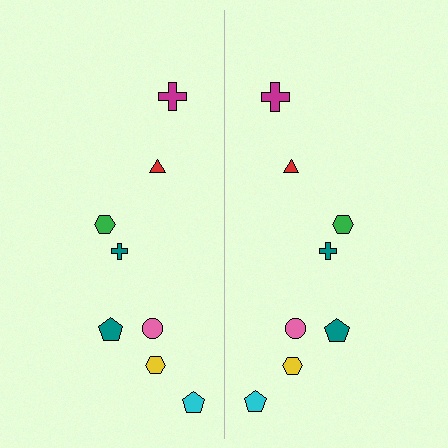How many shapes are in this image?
There are 16 shapes in this image.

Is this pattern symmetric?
Yes, this pattern has bilateral (reflection) symmetry.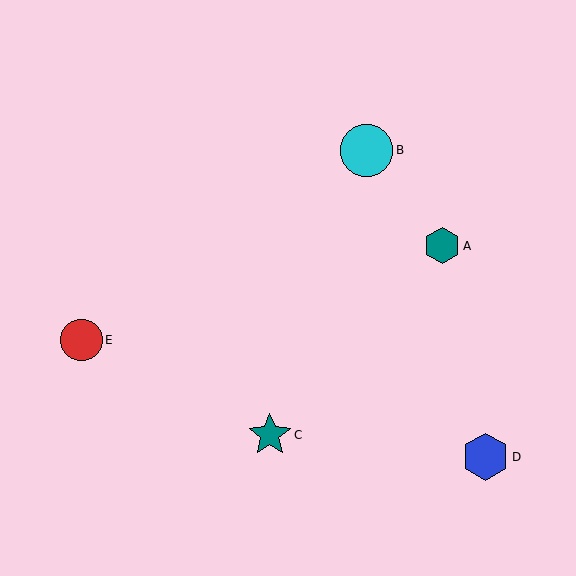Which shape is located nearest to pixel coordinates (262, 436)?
The teal star (labeled C) at (270, 435) is nearest to that location.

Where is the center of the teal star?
The center of the teal star is at (270, 435).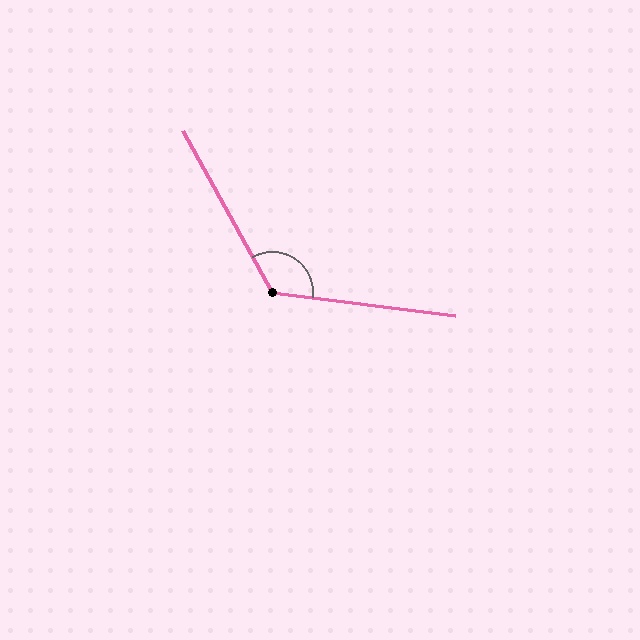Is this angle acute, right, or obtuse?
It is obtuse.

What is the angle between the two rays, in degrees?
Approximately 126 degrees.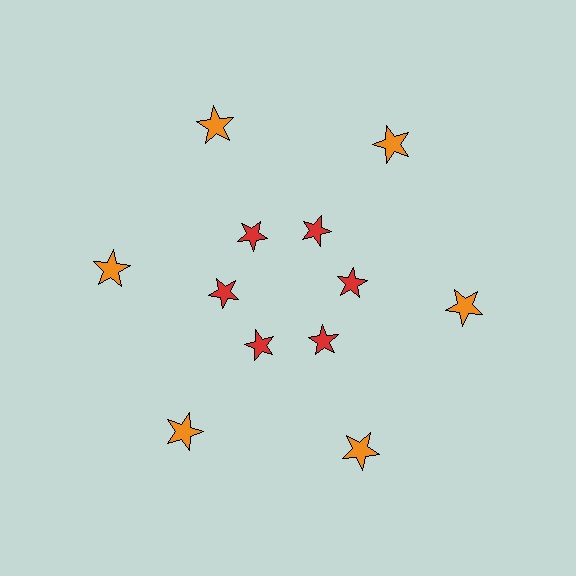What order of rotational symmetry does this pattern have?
This pattern has 6-fold rotational symmetry.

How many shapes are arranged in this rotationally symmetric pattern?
There are 12 shapes, arranged in 6 groups of 2.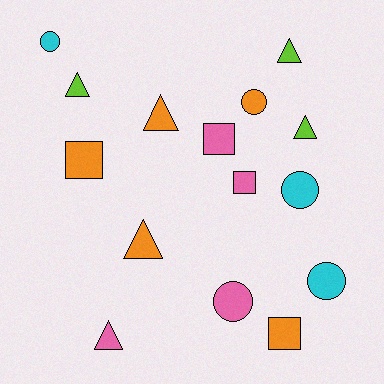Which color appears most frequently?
Orange, with 5 objects.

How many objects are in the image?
There are 15 objects.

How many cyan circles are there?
There are 3 cyan circles.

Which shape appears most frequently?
Triangle, with 6 objects.